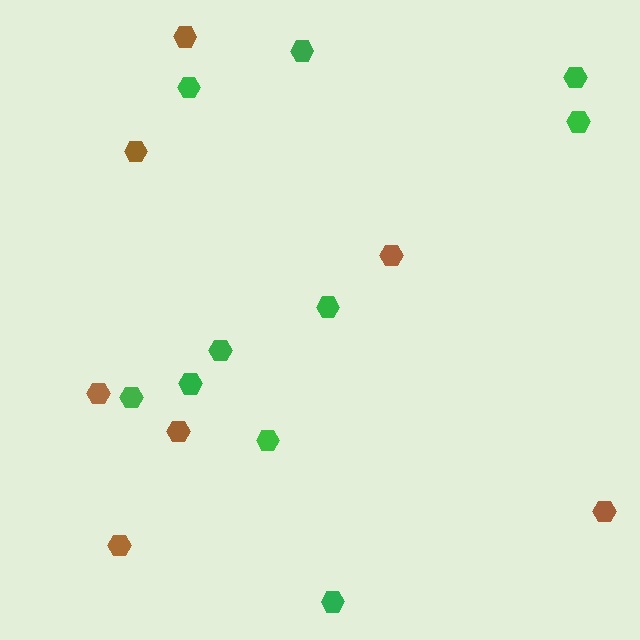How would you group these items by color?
There are 2 groups: one group of brown hexagons (7) and one group of green hexagons (10).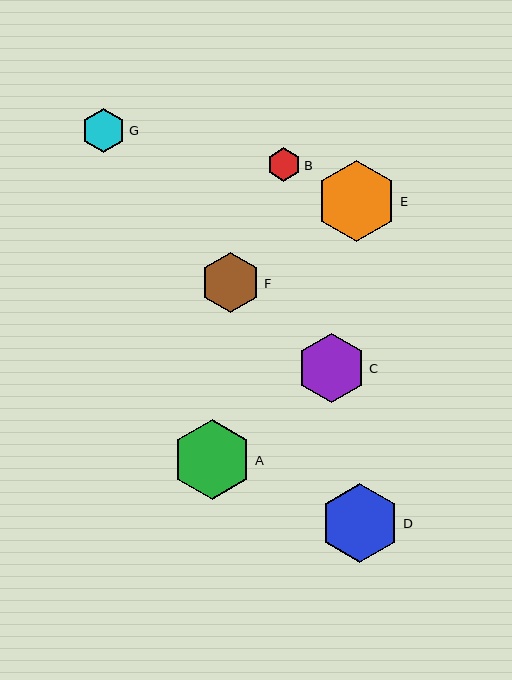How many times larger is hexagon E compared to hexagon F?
Hexagon E is approximately 1.3 times the size of hexagon F.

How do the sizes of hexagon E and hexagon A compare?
Hexagon E and hexagon A are approximately the same size.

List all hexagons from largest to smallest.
From largest to smallest: E, A, D, C, F, G, B.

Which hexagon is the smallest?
Hexagon B is the smallest with a size of approximately 33 pixels.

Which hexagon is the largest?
Hexagon E is the largest with a size of approximately 81 pixels.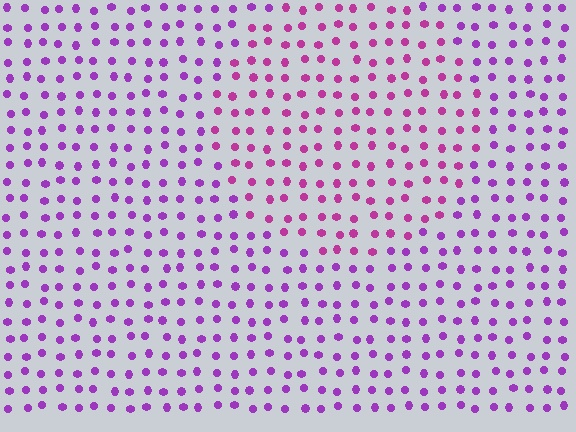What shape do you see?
I see a circle.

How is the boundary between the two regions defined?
The boundary is defined purely by a slight shift in hue (about 30 degrees). Spacing, size, and orientation are identical on both sides.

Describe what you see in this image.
The image is filled with small purple elements in a uniform arrangement. A circle-shaped region is visible where the elements are tinted to a slightly different hue, forming a subtle color boundary.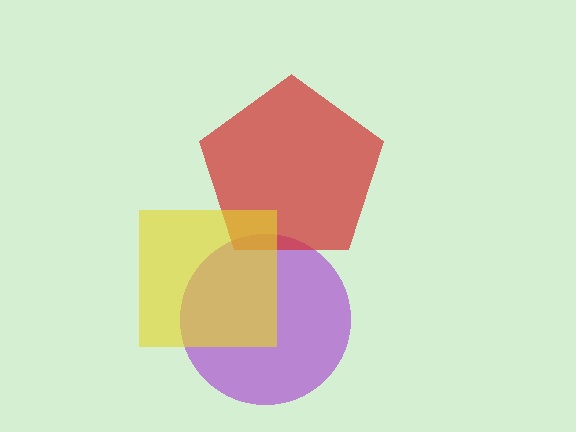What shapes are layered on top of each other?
The layered shapes are: a purple circle, a red pentagon, a yellow square.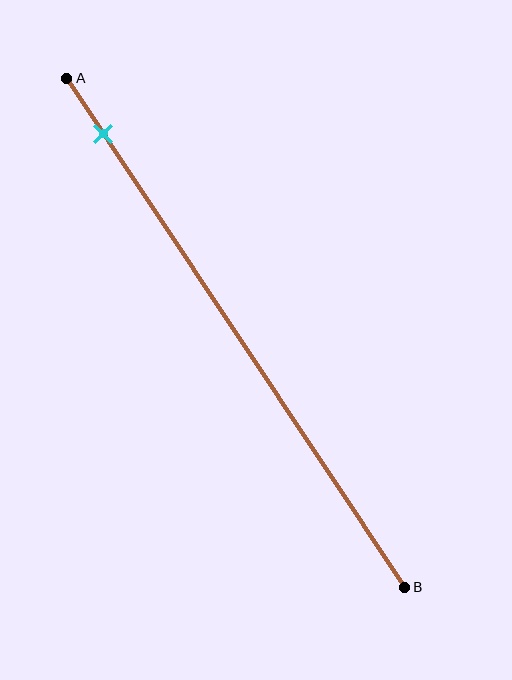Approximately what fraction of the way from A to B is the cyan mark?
The cyan mark is approximately 10% of the way from A to B.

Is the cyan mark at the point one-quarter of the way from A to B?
No, the mark is at about 10% from A, not at the 25% one-quarter point.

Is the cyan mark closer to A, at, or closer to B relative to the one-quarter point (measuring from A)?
The cyan mark is closer to point A than the one-quarter point of segment AB.